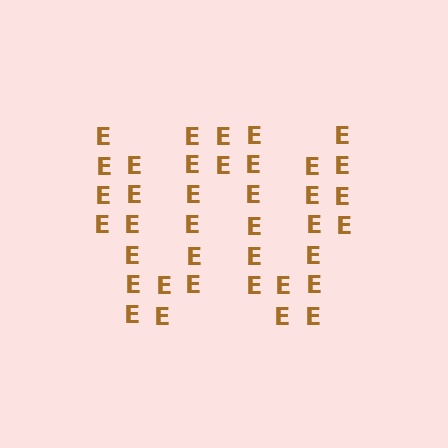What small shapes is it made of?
It is made of small letter E's.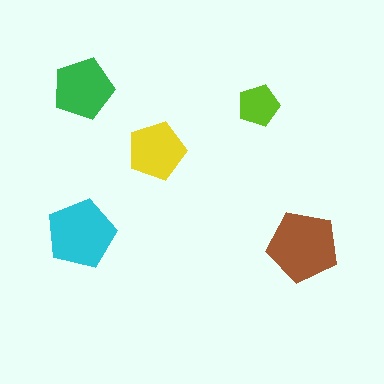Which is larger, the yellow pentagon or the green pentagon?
The green one.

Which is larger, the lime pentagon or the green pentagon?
The green one.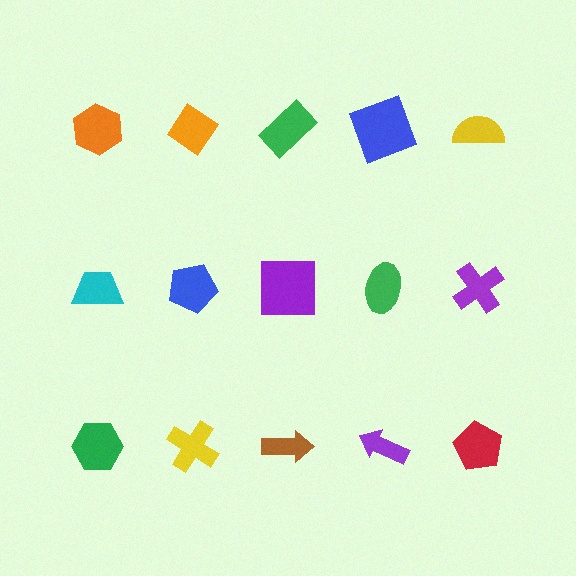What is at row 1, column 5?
A yellow semicircle.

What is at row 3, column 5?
A red pentagon.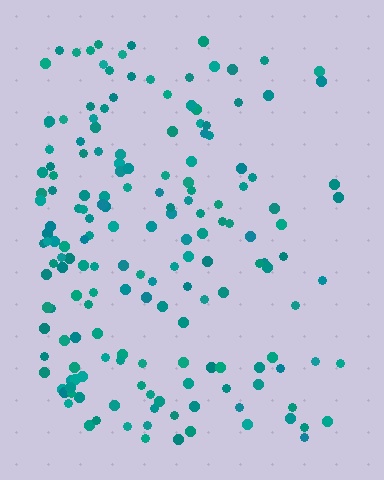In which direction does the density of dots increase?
From right to left, with the left side densest.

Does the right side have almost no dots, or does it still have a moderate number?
Still a moderate number, just noticeably fewer than the left.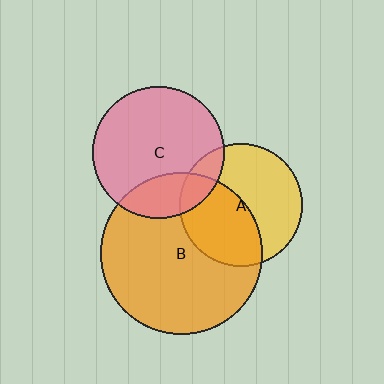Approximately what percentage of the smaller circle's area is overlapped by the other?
Approximately 45%.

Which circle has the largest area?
Circle B (orange).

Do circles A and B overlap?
Yes.